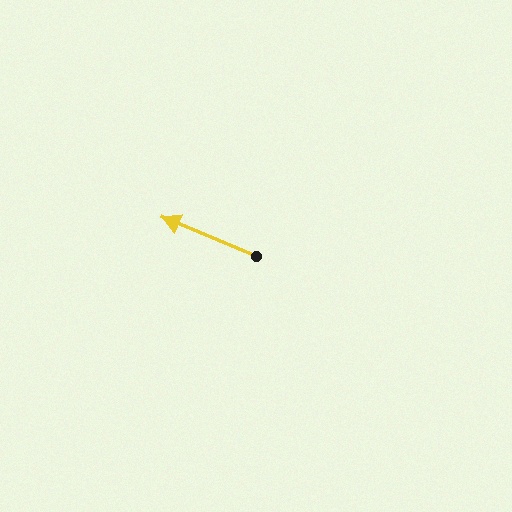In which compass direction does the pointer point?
Northwest.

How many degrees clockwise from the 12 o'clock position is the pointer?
Approximately 293 degrees.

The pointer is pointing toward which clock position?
Roughly 10 o'clock.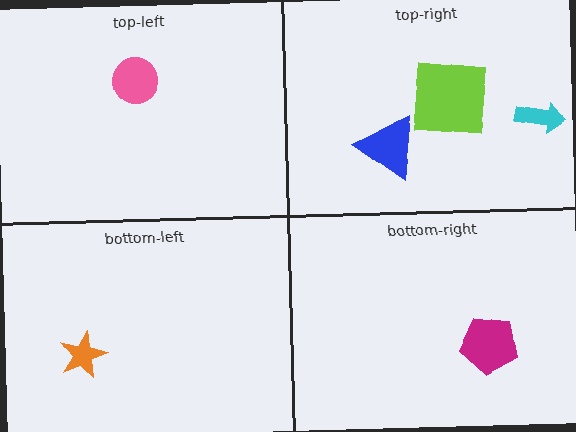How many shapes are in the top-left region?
1.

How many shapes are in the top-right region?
3.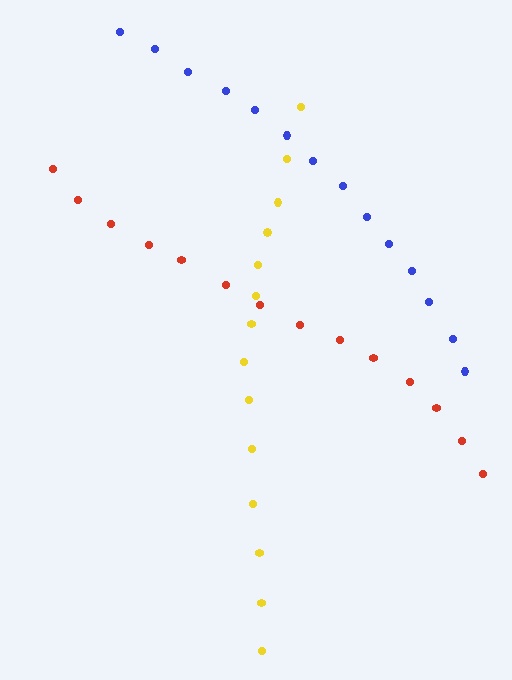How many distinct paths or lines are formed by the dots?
There are 3 distinct paths.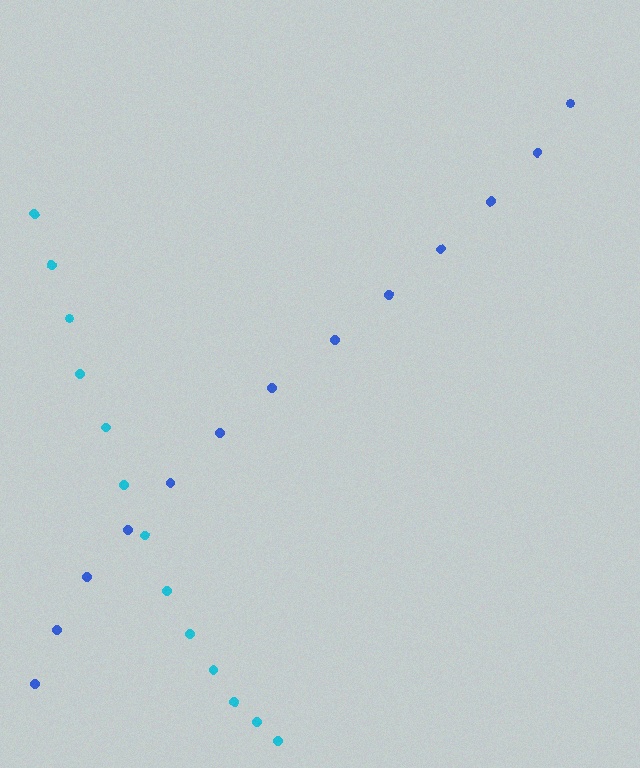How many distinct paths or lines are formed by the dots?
There are 2 distinct paths.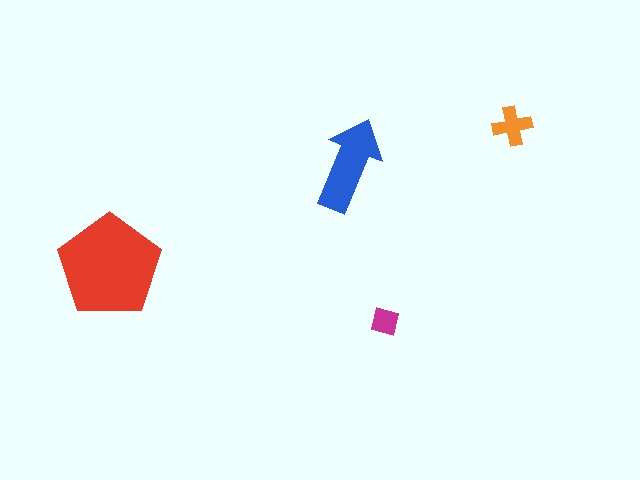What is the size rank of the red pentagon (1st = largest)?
1st.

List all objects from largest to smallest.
The red pentagon, the blue arrow, the orange cross, the magenta square.